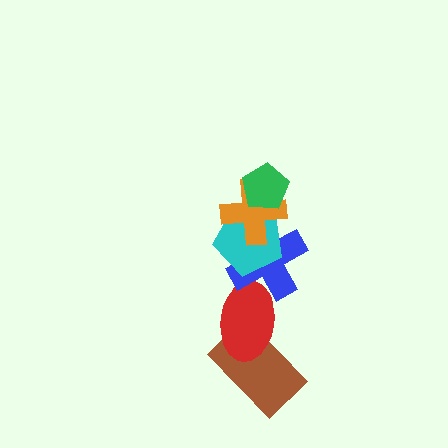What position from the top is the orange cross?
The orange cross is 2nd from the top.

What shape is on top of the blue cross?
The cyan pentagon is on top of the blue cross.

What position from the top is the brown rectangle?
The brown rectangle is 6th from the top.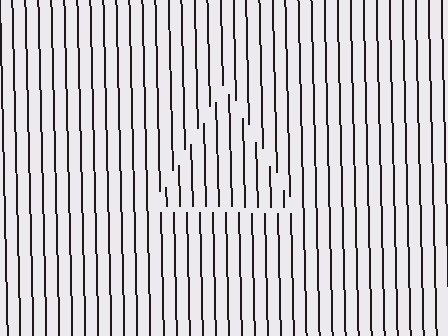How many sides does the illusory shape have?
3 sides — the line-ends trace a triangle.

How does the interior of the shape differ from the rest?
The interior of the shape contains the same grating, shifted by half a period — the contour is defined by the phase discontinuity where line-ends from the inner and outer gratings abut.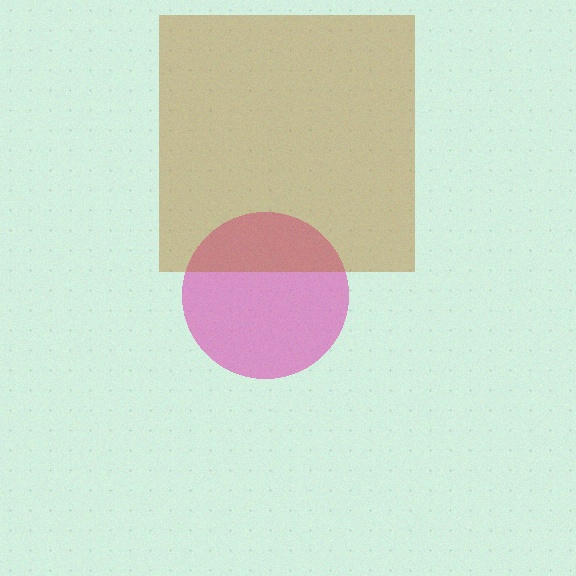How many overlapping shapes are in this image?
There are 2 overlapping shapes in the image.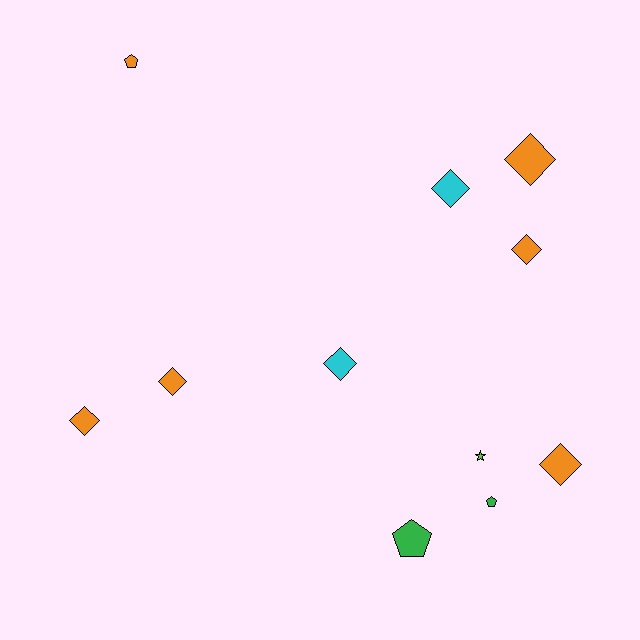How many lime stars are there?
There is 1 lime star.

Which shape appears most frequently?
Diamond, with 7 objects.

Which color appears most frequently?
Orange, with 6 objects.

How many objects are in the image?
There are 11 objects.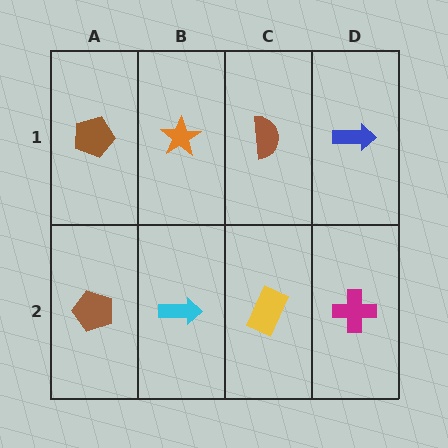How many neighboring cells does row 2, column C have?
3.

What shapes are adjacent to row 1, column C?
A yellow rectangle (row 2, column C), an orange star (row 1, column B), a blue arrow (row 1, column D).